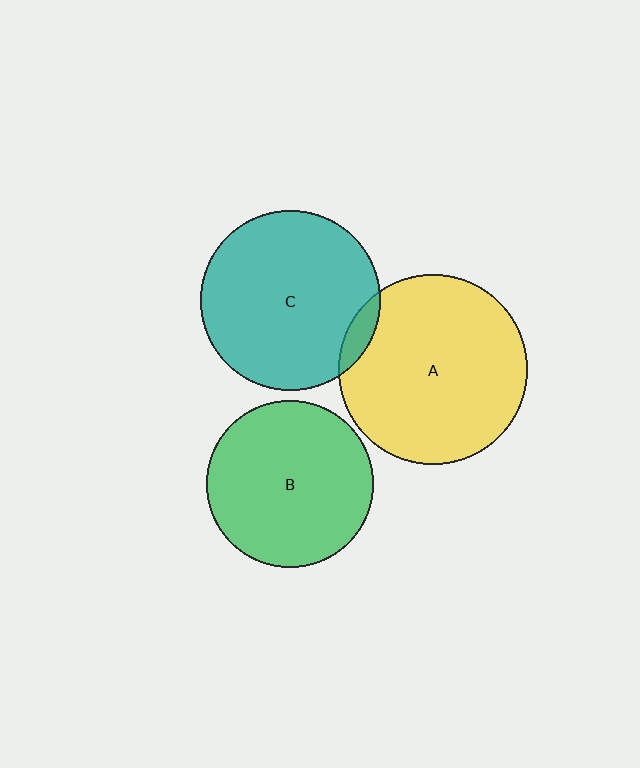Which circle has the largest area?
Circle A (yellow).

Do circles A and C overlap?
Yes.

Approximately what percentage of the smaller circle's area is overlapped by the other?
Approximately 5%.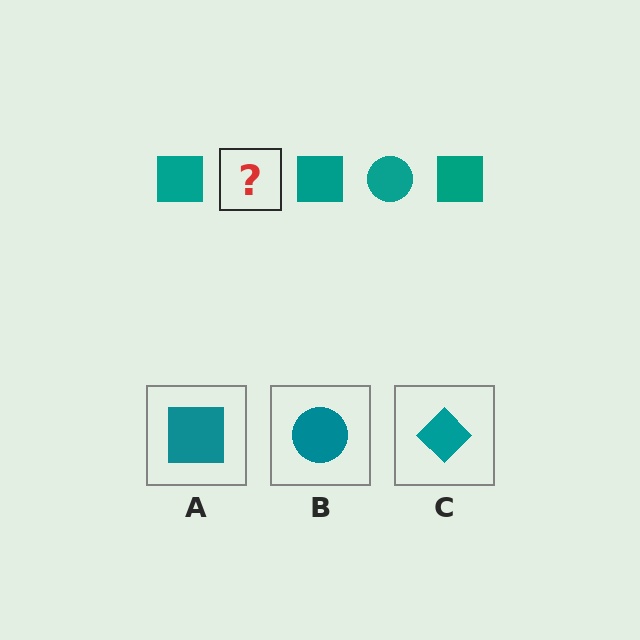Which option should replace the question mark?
Option B.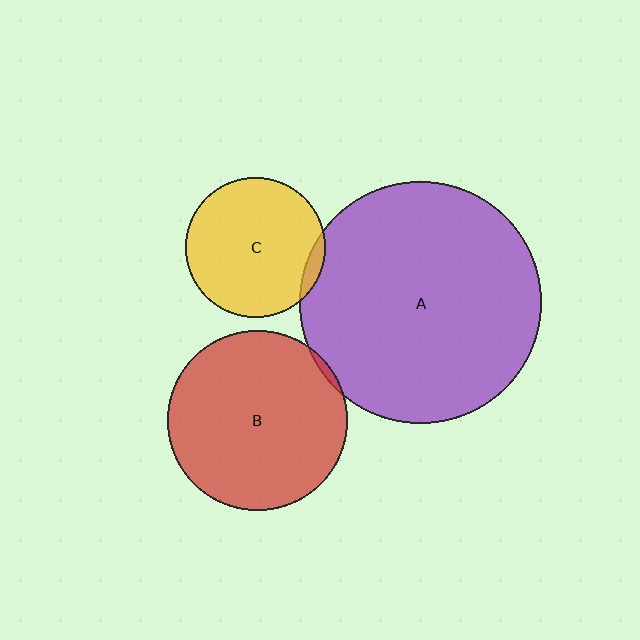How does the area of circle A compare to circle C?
Approximately 3.0 times.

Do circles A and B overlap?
Yes.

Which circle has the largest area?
Circle A (purple).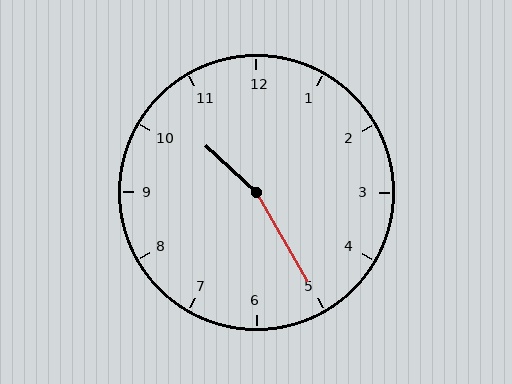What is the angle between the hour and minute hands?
Approximately 162 degrees.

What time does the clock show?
10:25.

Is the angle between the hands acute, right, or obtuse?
It is obtuse.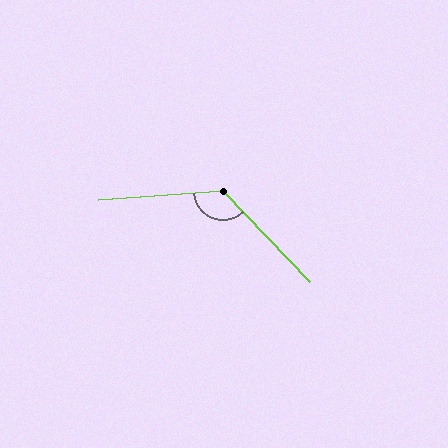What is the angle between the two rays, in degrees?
Approximately 129 degrees.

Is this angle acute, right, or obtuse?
It is obtuse.